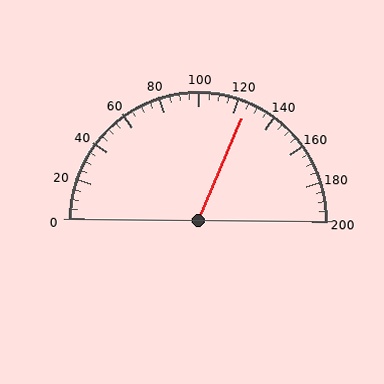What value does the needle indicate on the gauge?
The needle indicates approximately 125.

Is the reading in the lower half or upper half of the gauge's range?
The reading is in the upper half of the range (0 to 200).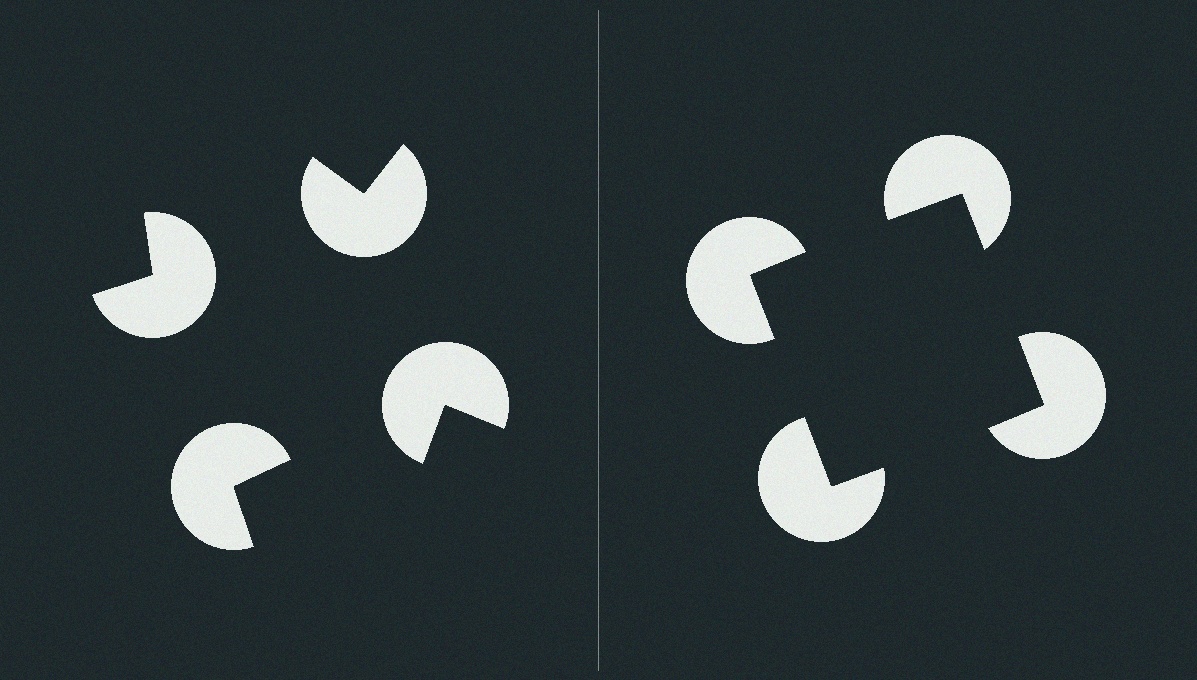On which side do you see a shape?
An illusory square appears on the right side. On the left side the wedge cuts are rotated, so no coherent shape forms.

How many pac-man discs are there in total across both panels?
8 — 4 on each side.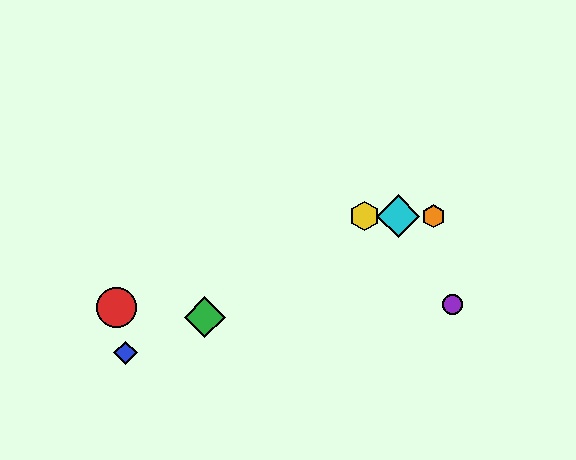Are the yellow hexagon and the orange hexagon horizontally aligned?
Yes, both are at y≈216.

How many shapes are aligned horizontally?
3 shapes (the yellow hexagon, the orange hexagon, the cyan diamond) are aligned horizontally.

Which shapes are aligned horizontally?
The yellow hexagon, the orange hexagon, the cyan diamond are aligned horizontally.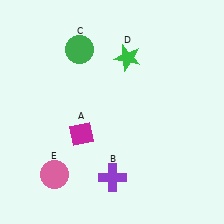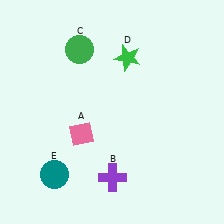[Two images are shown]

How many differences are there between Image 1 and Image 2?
There are 2 differences between the two images.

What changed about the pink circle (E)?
In Image 1, E is pink. In Image 2, it changed to teal.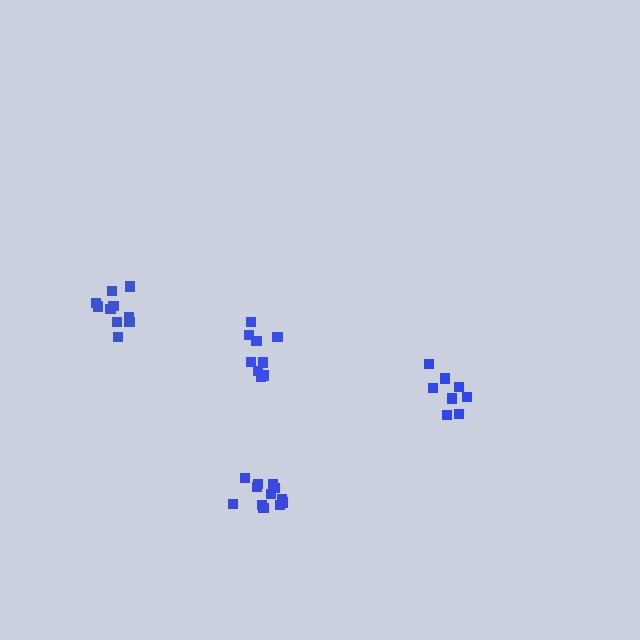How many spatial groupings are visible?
There are 4 spatial groupings.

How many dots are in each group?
Group 1: 8 dots, Group 2: 10 dots, Group 3: 9 dots, Group 4: 12 dots (39 total).